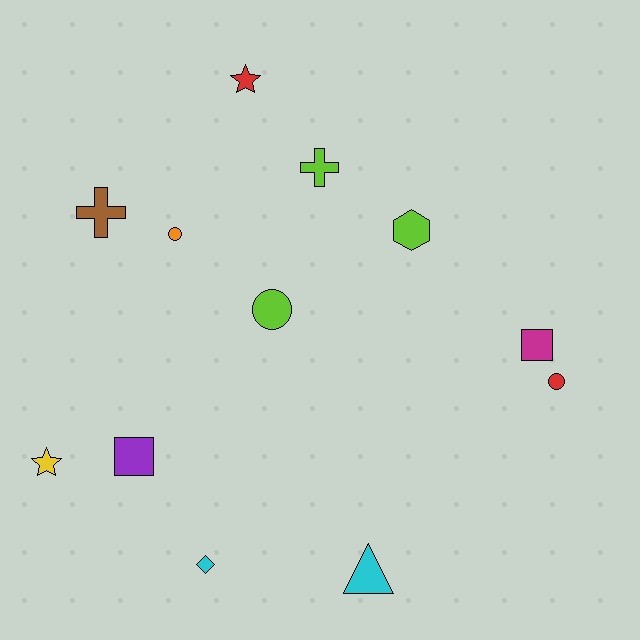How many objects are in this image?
There are 12 objects.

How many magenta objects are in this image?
There is 1 magenta object.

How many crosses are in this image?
There are 2 crosses.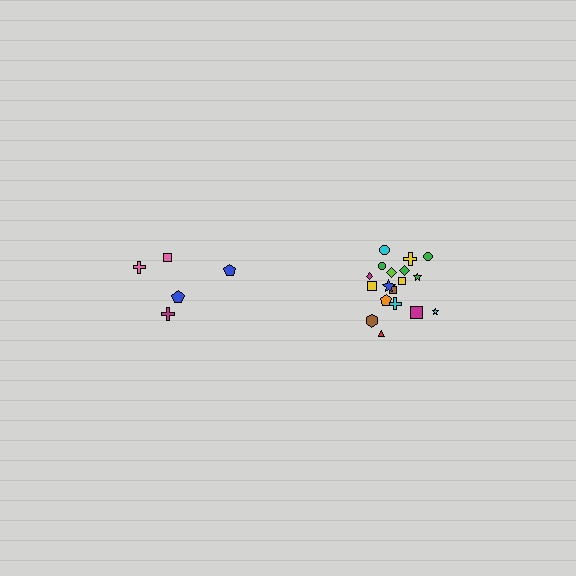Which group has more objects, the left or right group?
The right group.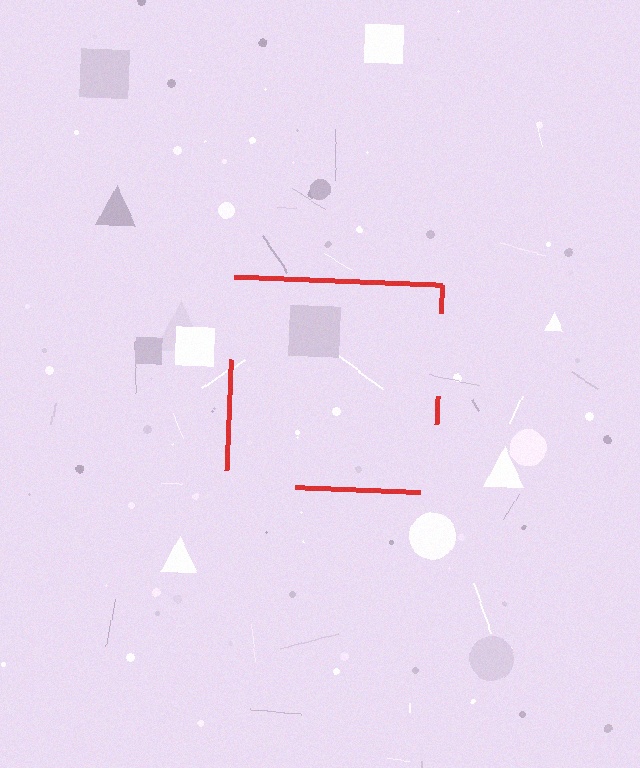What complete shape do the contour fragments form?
The contour fragments form a square.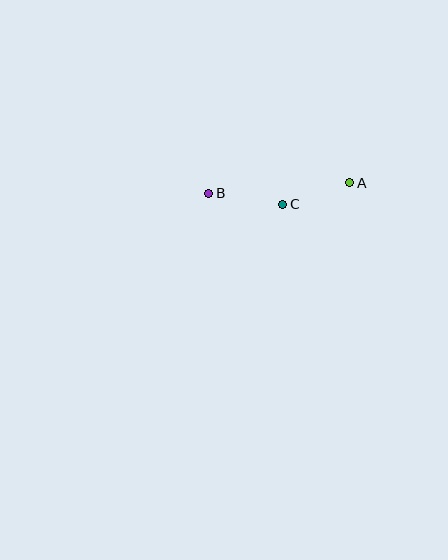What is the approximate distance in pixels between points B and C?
The distance between B and C is approximately 74 pixels.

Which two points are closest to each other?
Points A and C are closest to each other.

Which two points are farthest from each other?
Points A and B are farthest from each other.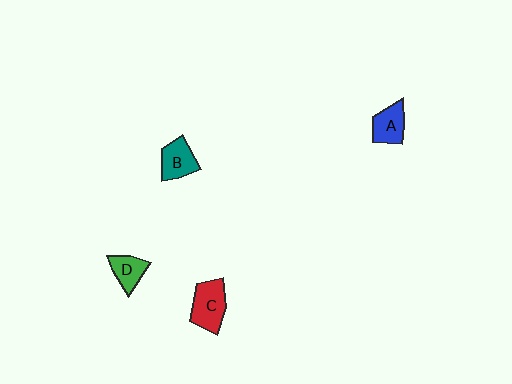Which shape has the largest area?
Shape C (red).